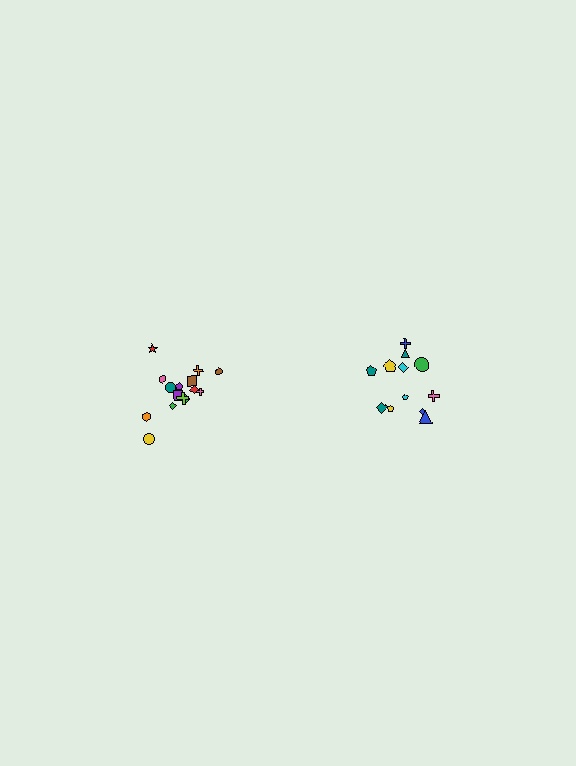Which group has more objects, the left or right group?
The left group.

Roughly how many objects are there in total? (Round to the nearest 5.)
Roughly 25 objects in total.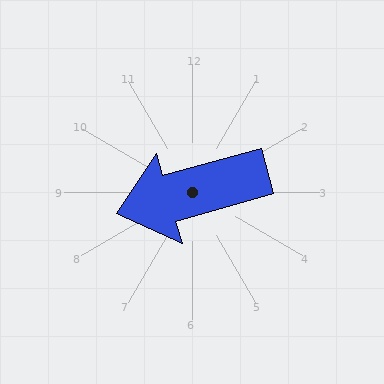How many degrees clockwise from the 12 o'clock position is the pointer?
Approximately 254 degrees.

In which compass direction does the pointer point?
West.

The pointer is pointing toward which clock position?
Roughly 8 o'clock.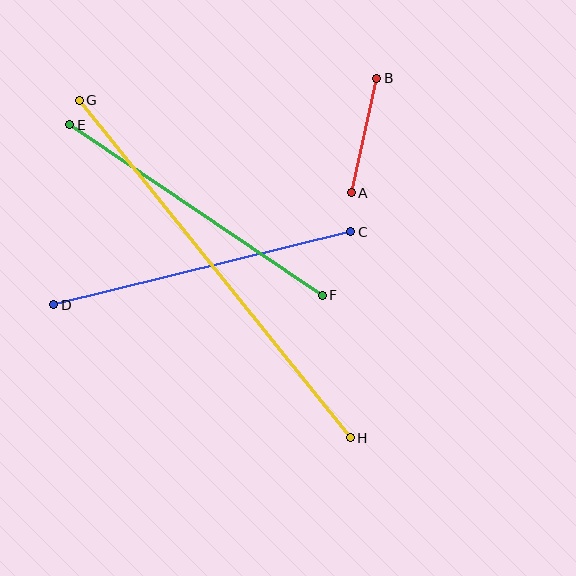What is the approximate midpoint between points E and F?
The midpoint is at approximately (196, 210) pixels.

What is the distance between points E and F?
The distance is approximately 305 pixels.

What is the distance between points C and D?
The distance is approximately 306 pixels.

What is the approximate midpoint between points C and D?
The midpoint is at approximately (202, 268) pixels.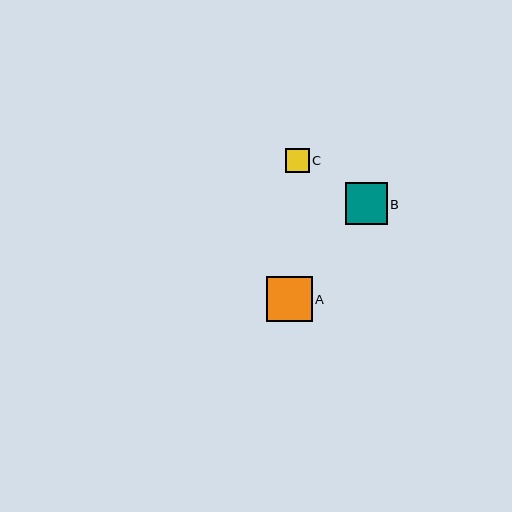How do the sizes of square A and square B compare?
Square A and square B are approximately the same size.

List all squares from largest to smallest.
From largest to smallest: A, B, C.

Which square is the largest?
Square A is the largest with a size of approximately 45 pixels.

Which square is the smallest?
Square C is the smallest with a size of approximately 24 pixels.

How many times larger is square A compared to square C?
Square A is approximately 1.9 times the size of square C.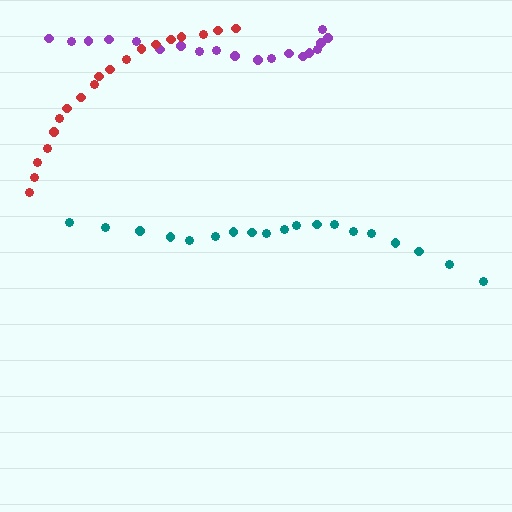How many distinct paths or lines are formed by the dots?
There are 3 distinct paths.